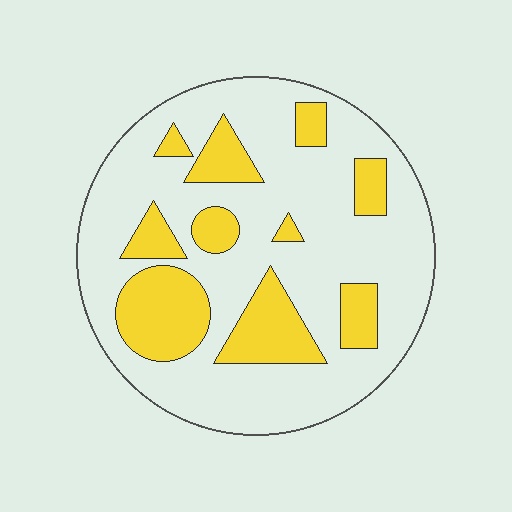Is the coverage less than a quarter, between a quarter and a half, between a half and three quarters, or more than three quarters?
Between a quarter and a half.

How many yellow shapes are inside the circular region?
10.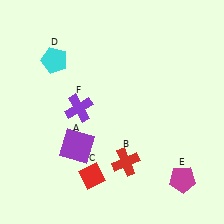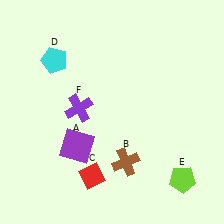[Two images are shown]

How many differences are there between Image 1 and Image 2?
There are 2 differences between the two images.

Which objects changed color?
B changed from red to brown. E changed from magenta to lime.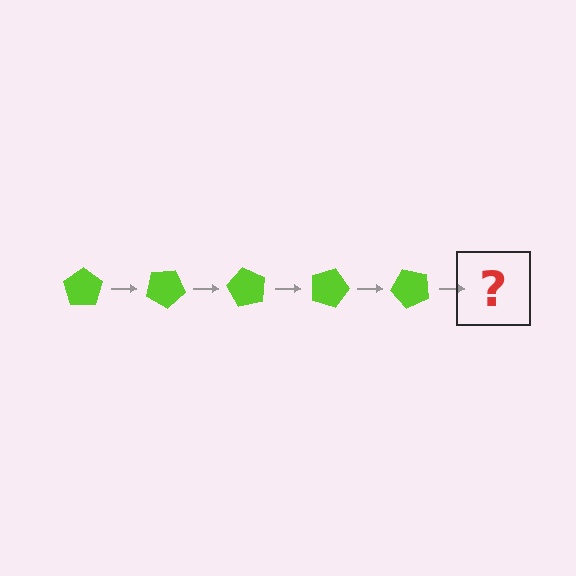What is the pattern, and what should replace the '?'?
The pattern is that the pentagon rotates 30 degrees each step. The '?' should be a lime pentagon rotated 150 degrees.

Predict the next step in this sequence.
The next step is a lime pentagon rotated 150 degrees.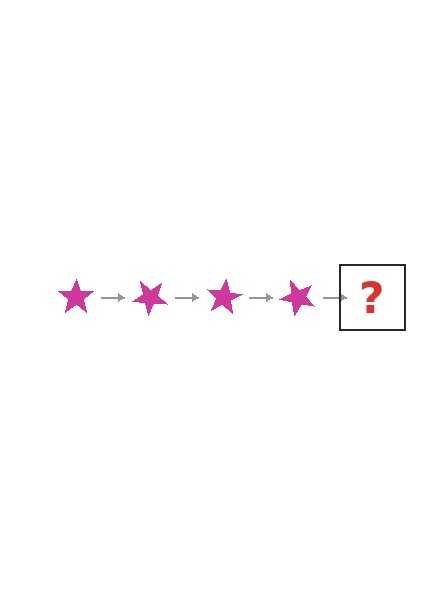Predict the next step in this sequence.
The next step is a magenta star rotated 160 degrees.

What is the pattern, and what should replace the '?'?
The pattern is that the star rotates 40 degrees each step. The '?' should be a magenta star rotated 160 degrees.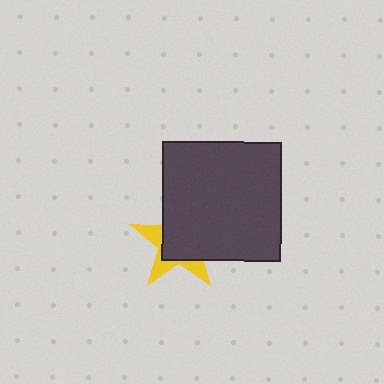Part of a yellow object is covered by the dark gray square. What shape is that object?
It is a star.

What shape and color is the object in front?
The object in front is a dark gray square.